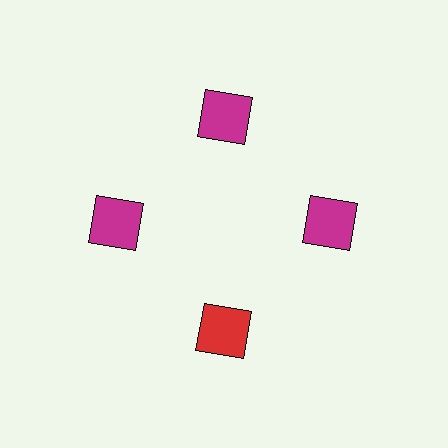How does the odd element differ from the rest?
It has a different color: red instead of magenta.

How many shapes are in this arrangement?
There are 4 shapes arranged in a ring pattern.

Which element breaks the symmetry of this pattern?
The red square at roughly the 6 o'clock position breaks the symmetry. All other shapes are magenta squares.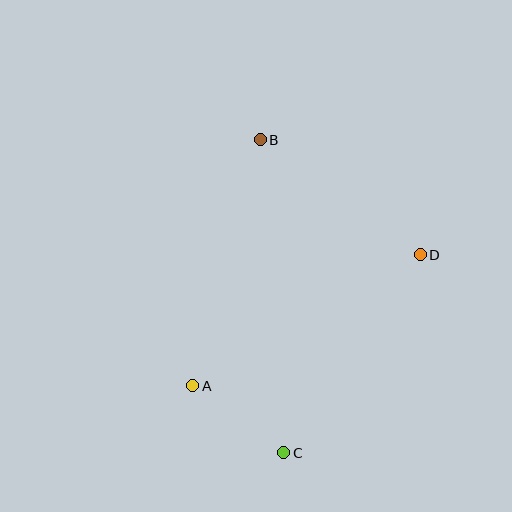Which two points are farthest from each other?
Points B and C are farthest from each other.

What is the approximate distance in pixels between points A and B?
The distance between A and B is approximately 255 pixels.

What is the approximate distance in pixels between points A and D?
The distance between A and D is approximately 262 pixels.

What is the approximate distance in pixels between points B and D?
The distance between B and D is approximately 197 pixels.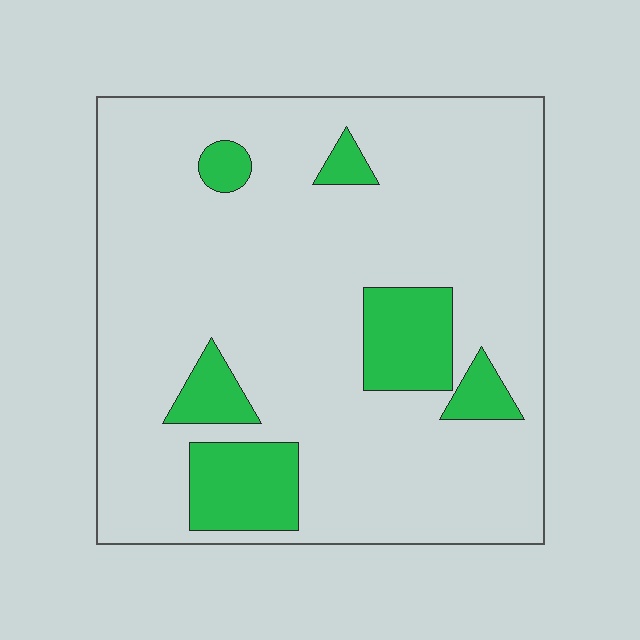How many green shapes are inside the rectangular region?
6.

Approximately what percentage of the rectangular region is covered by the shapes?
Approximately 15%.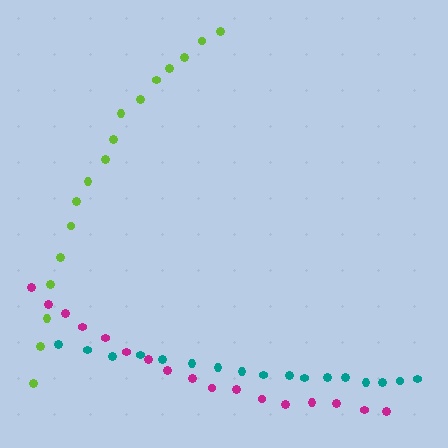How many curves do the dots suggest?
There are 3 distinct paths.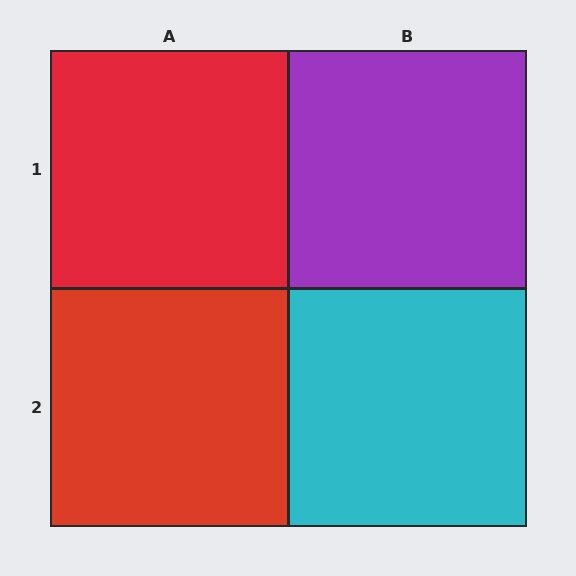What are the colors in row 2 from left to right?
Red, cyan.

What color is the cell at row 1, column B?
Purple.